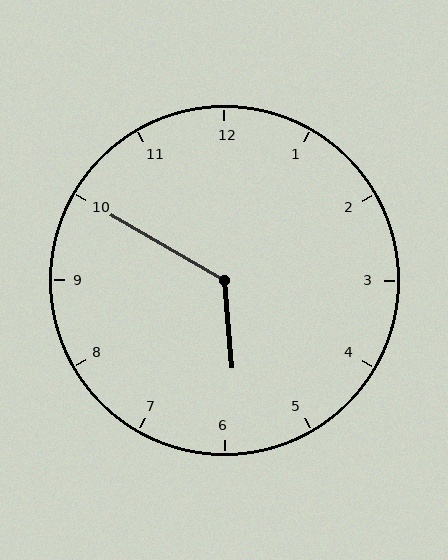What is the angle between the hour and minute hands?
Approximately 125 degrees.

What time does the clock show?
5:50.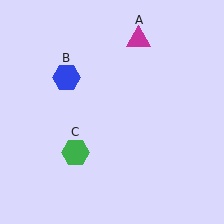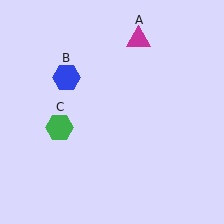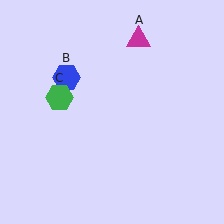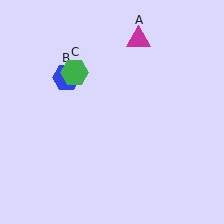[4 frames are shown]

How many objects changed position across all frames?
1 object changed position: green hexagon (object C).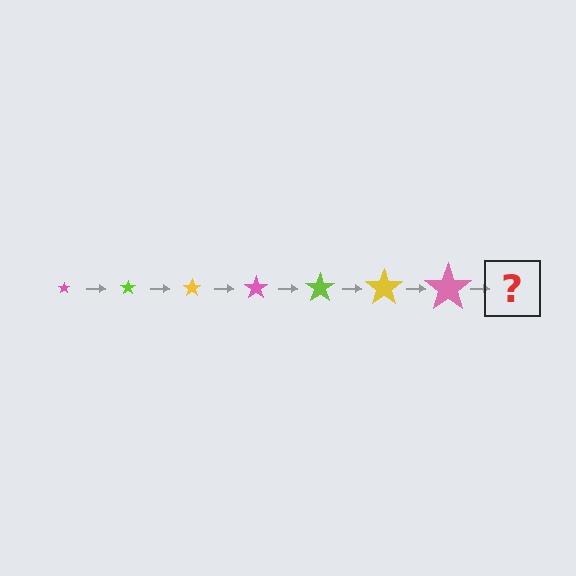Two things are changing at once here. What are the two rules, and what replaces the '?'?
The two rules are that the star grows larger each step and the color cycles through pink, lime, and yellow. The '?' should be a lime star, larger than the previous one.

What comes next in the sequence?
The next element should be a lime star, larger than the previous one.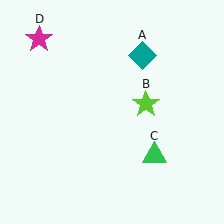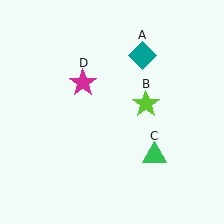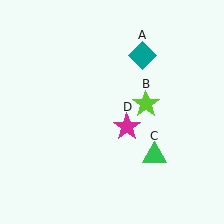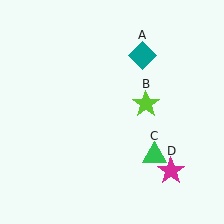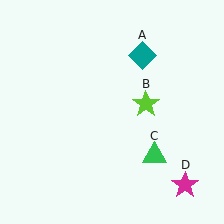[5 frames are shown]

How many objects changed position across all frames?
1 object changed position: magenta star (object D).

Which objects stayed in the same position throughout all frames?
Teal diamond (object A) and lime star (object B) and green triangle (object C) remained stationary.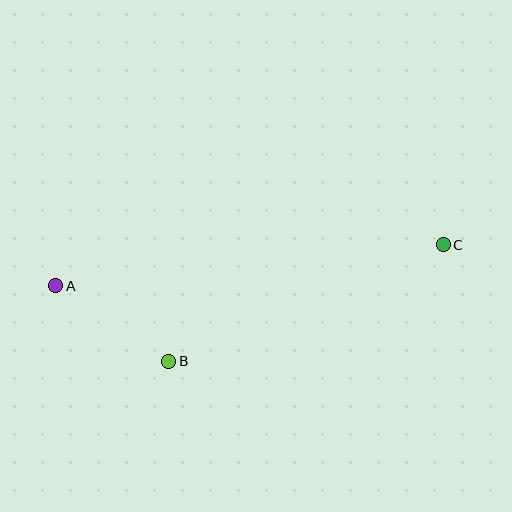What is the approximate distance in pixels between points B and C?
The distance between B and C is approximately 298 pixels.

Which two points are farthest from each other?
Points A and C are farthest from each other.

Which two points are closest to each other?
Points A and B are closest to each other.